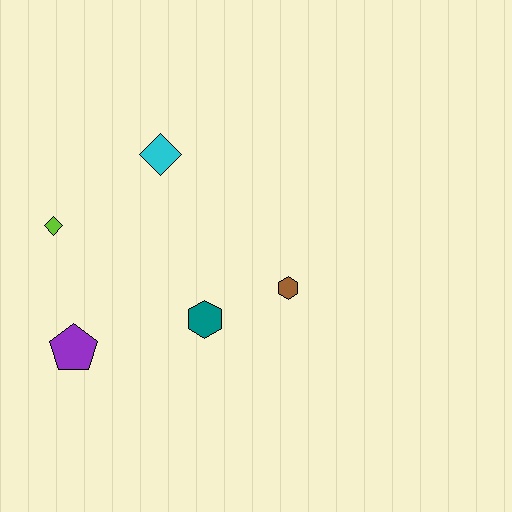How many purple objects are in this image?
There is 1 purple object.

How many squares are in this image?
There are no squares.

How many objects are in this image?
There are 5 objects.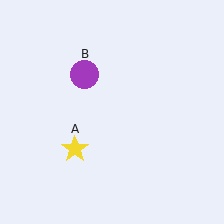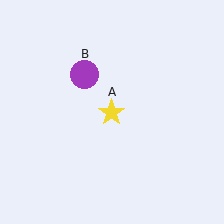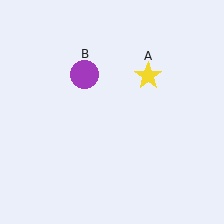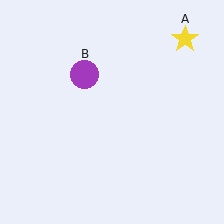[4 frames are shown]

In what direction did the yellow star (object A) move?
The yellow star (object A) moved up and to the right.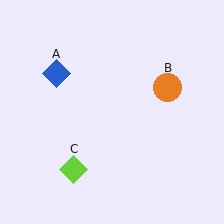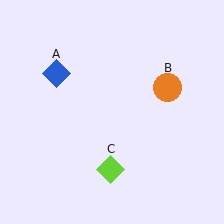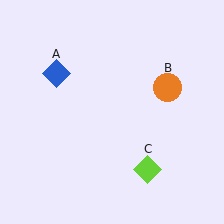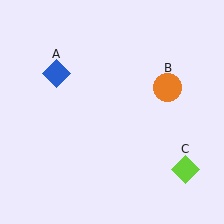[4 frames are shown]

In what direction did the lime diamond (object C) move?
The lime diamond (object C) moved right.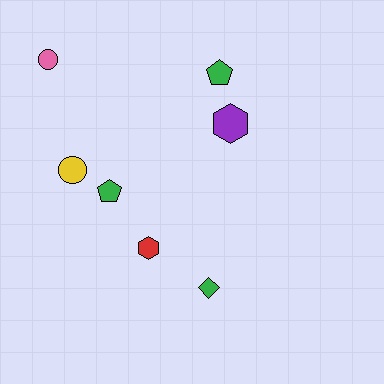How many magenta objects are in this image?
There are no magenta objects.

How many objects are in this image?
There are 7 objects.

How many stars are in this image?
There are no stars.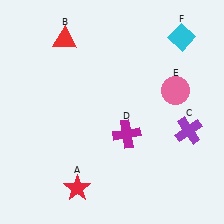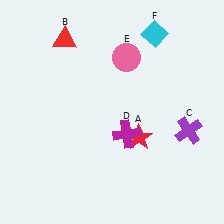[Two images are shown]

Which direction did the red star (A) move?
The red star (A) moved right.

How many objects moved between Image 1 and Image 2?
3 objects moved between the two images.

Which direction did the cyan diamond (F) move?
The cyan diamond (F) moved left.